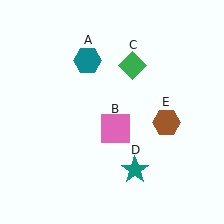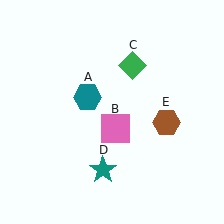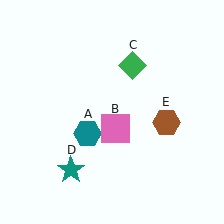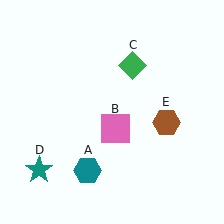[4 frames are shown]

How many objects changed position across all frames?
2 objects changed position: teal hexagon (object A), teal star (object D).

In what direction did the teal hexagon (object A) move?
The teal hexagon (object A) moved down.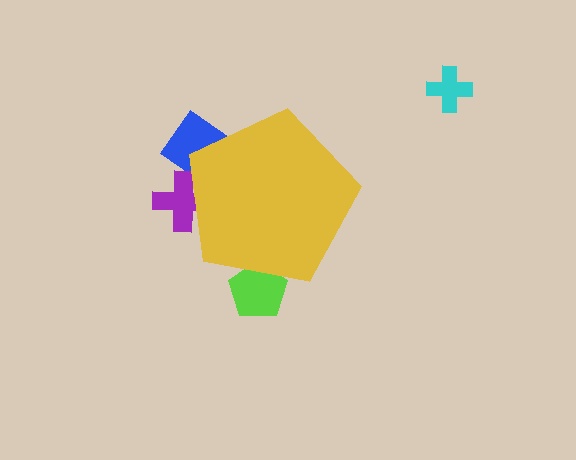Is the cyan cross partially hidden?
No, the cyan cross is fully visible.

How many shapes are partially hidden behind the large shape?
3 shapes are partially hidden.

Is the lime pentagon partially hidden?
Yes, the lime pentagon is partially hidden behind the yellow pentagon.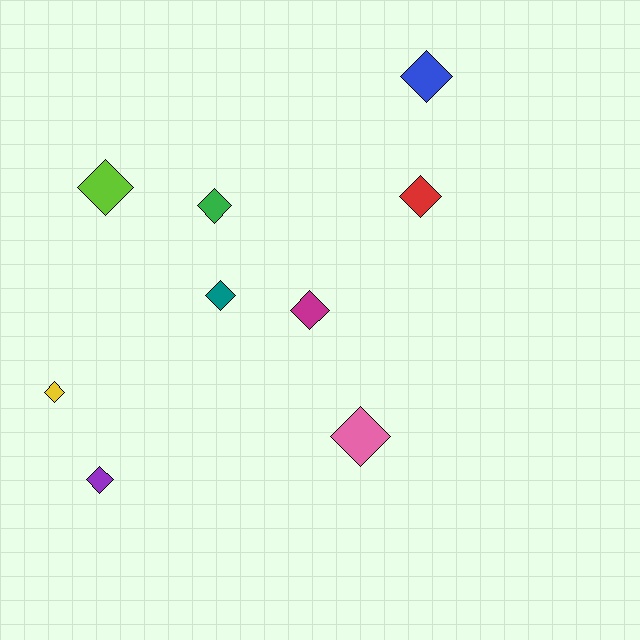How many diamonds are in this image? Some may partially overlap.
There are 9 diamonds.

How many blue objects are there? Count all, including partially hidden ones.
There is 1 blue object.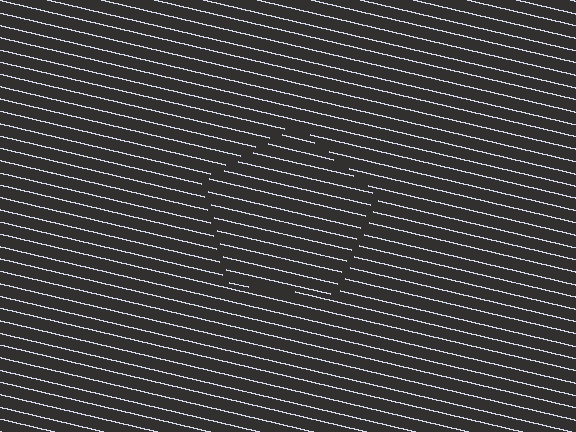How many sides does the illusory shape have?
5 sides — the line-ends trace a pentagon.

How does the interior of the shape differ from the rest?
The interior of the shape contains the same grating, shifted by half a period — the contour is defined by the phase discontinuity where line-ends from the inner and outer gratings abut.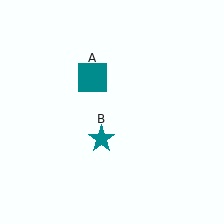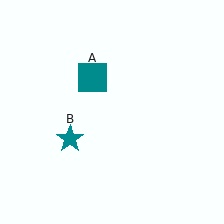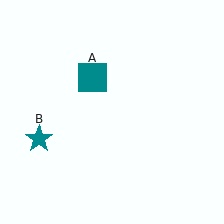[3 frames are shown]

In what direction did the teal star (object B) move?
The teal star (object B) moved left.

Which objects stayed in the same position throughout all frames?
Teal square (object A) remained stationary.